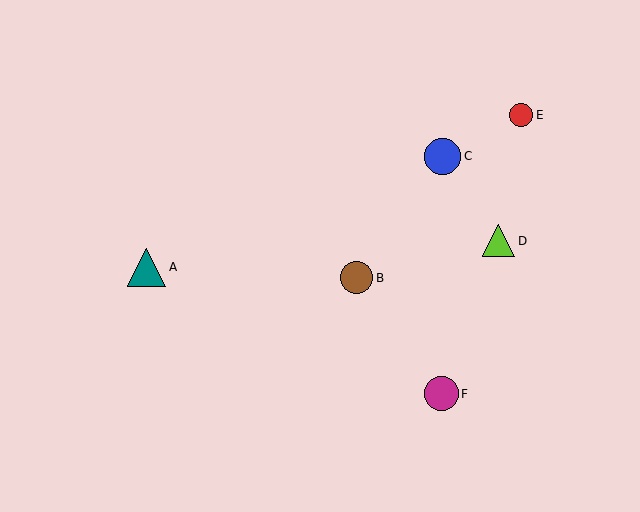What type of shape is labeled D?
Shape D is a lime triangle.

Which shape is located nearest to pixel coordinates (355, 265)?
The brown circle (labeled B) at (357, 278) is nearest to that location.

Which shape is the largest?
The teal triangle (labeled A) is the largest.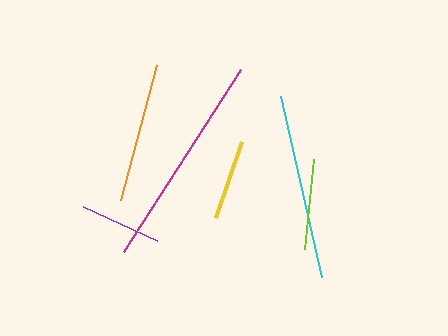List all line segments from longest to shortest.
From longest to shortest: magenta, cyan, orange, lime, yellow, purple.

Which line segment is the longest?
The magenta line is the longest at approximately 216 pixels.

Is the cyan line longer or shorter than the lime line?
The cyan line is longer than the lime line.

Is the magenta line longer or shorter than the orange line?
The magenta line is longer than the orange line.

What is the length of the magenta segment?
The magenta segment is approximately 216 pixels long.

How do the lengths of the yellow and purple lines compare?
The yellow and purple lines are approximately the same length.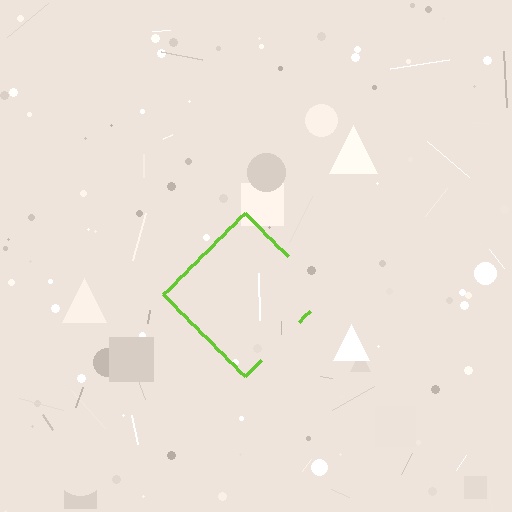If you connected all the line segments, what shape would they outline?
They would outline a diamond.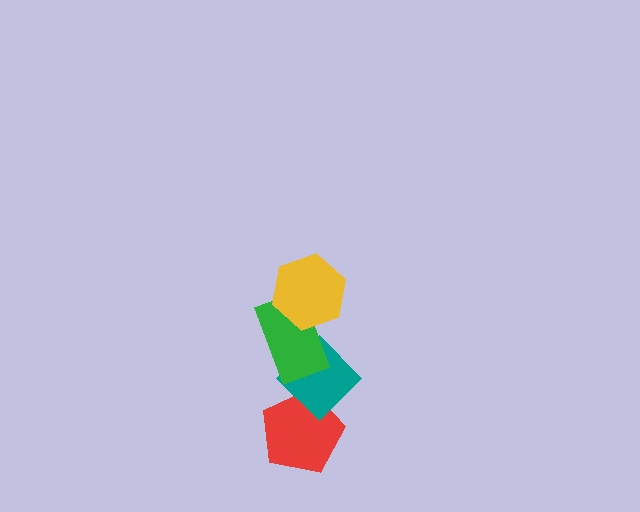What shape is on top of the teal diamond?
The green rectangle is on top of the teal diamond.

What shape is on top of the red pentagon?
The teal diamond is on top of the red pentagon.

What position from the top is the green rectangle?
The green rectangle is 2nd from the top.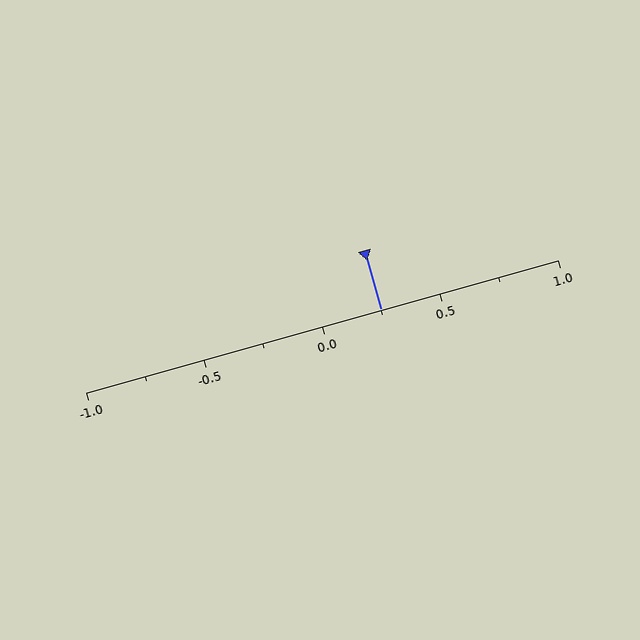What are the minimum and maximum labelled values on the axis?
The axis runs from -1.0 to 1.0.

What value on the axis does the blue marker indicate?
The marker indicates approximately 0.25.